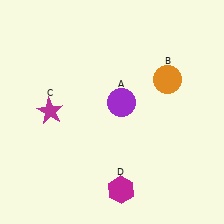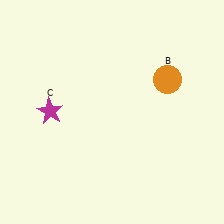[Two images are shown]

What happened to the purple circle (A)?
The purple circle (A) was removed in Image 2. It was in the top-right area of Image 1.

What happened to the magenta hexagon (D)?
The magenta hexagon (D) was removed in Image 2. It was in the bottom-right area of Image 1.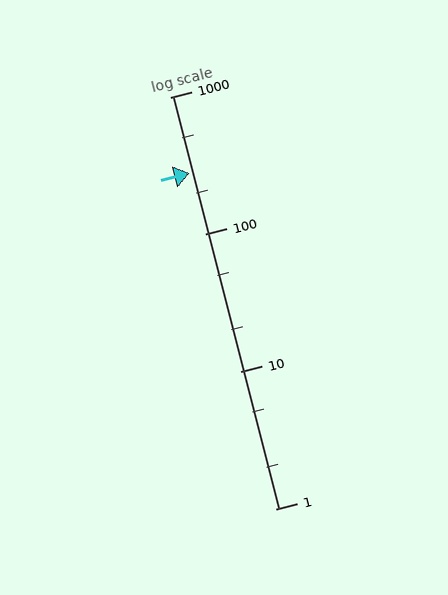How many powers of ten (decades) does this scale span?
The scale spans 3 decades, from 1 to 1000.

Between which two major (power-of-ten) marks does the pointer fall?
The pointer is between 100 and 1000.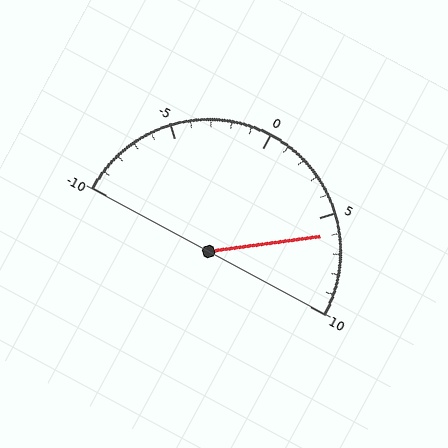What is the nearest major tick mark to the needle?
The nearest major tick mark is 5.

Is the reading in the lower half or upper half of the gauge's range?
The reading is in the upper half of the range (-10 to 10).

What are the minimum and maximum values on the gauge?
The gauge ranges from -10 to 10.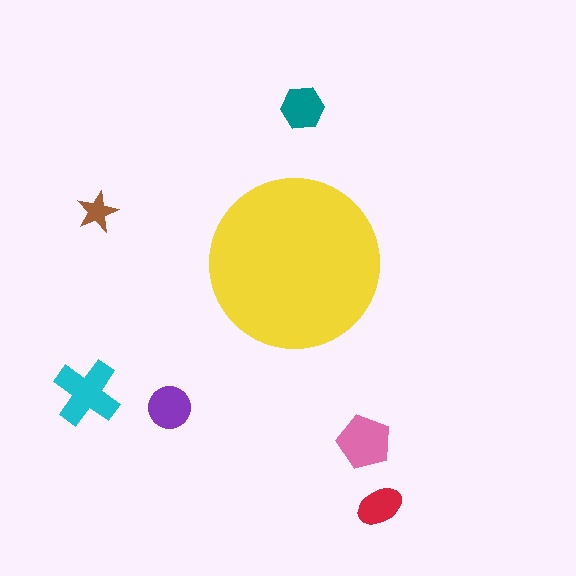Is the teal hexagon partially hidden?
No, the teal hexagon is fully visible.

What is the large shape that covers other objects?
A yellow circle.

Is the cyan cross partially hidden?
No, the cyan cross is fully visible.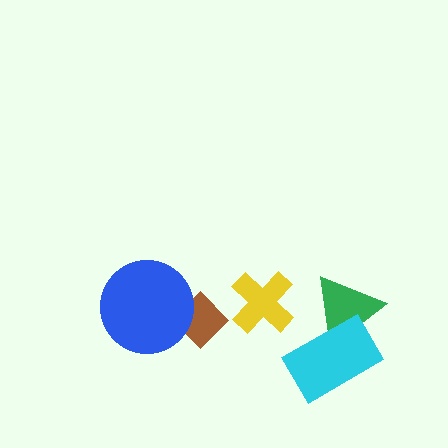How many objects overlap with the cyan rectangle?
1 object overlaps with the cyan rectangle.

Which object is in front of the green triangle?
The cyan rectangle is in front of the green triangle.